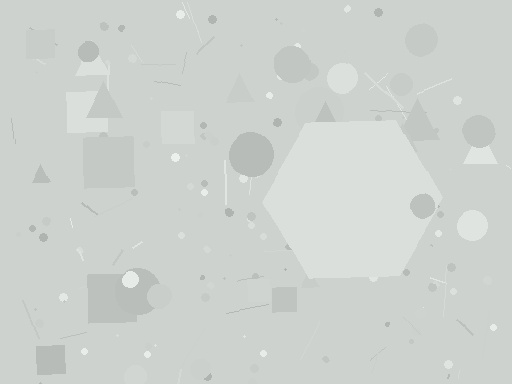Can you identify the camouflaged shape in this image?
The camouflaged shape is a hexagon.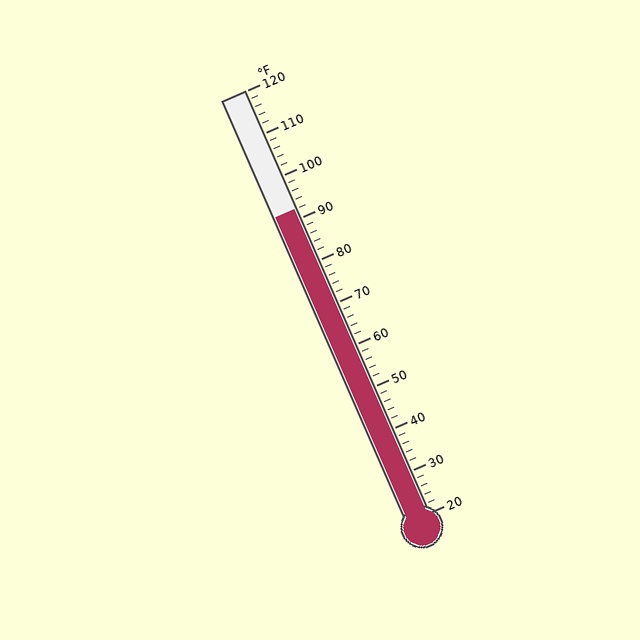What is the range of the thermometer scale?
The thermometer scale ranges from 20°F to 120°F.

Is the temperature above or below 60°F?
The temperature is above 60°F.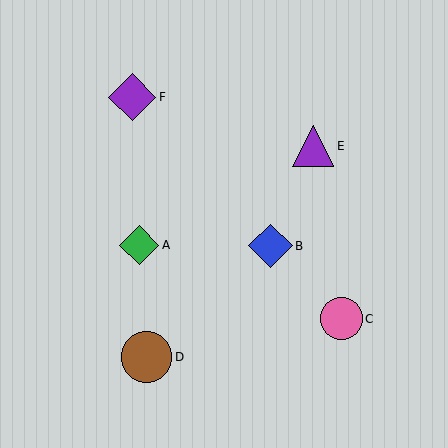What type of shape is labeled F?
Shape F is a purple diamond.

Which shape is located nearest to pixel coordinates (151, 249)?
The green diamond (labeled A) at (139, 245) is nearest to that location.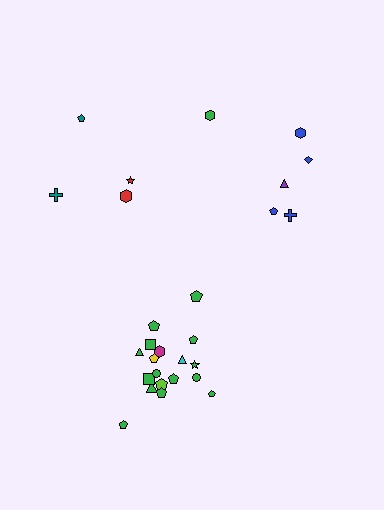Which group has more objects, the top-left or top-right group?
The top-right group.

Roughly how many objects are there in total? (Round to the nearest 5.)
Roughly 30 objects in total.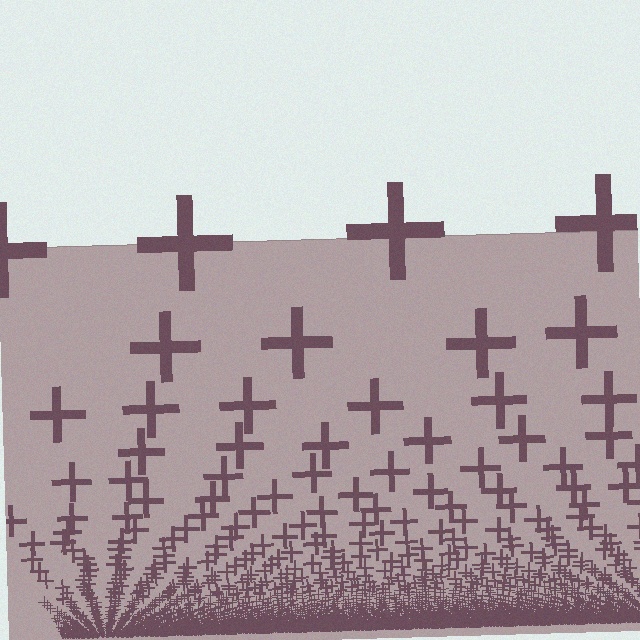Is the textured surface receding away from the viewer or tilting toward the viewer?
The surface appears to tilt toward the viewer. Texture elements get larger and sparser toward the top.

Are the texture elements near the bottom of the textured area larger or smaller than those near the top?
Smaller. The gradient is inverted — elements near the bottom are smaller and denser.